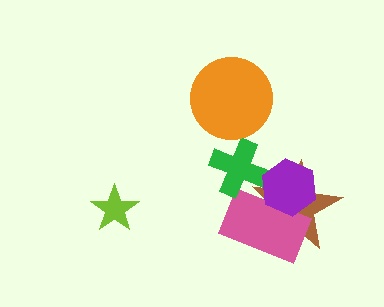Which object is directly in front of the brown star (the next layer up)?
The pink rectangle is directly in front of the brown star.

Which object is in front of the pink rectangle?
The purple hexagon is in front of the pink rectangle.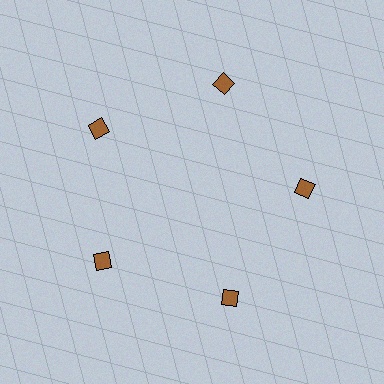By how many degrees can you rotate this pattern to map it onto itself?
The pattern maps onto itself every 72 degrees of rotation.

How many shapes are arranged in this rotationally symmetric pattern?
There are 5 shapes, arranged in 5 groups of 1.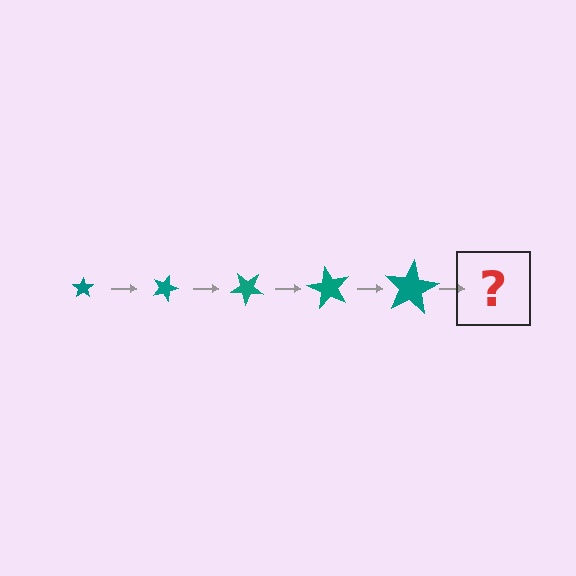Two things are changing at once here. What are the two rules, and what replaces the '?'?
The two rules are that the star grows larger each step and it rotates 20 degrees each step. The '?' should be a star, larger than the previous one and rotated 100 degrees from the start.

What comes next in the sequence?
The next element should be a star, larger than the previous one and rotated 100 degrees from the start.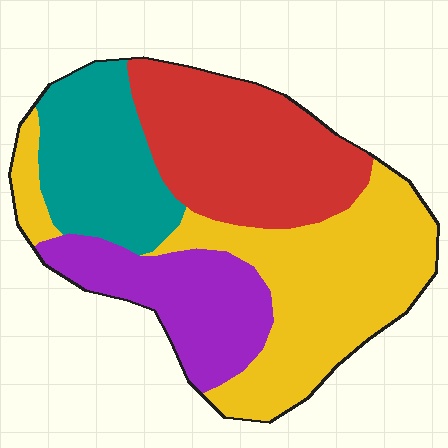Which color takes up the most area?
Yellow, at roughly 35%.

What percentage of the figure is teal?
Teal covers around 20% of the figure.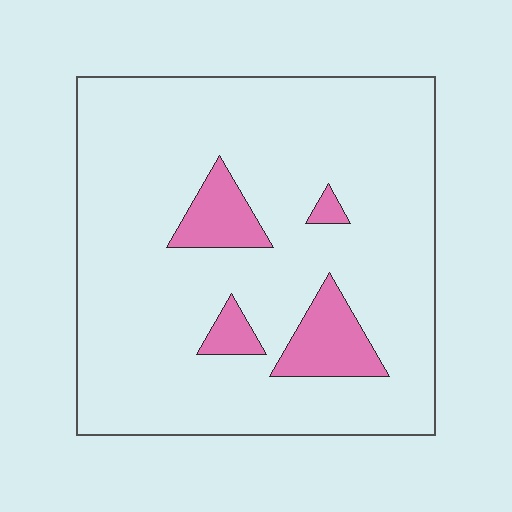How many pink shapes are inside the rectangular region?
4.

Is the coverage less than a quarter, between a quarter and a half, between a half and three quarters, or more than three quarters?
Less than a quarter.